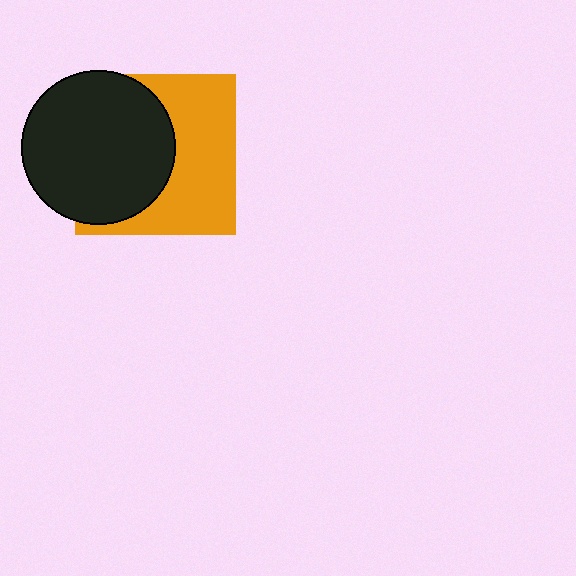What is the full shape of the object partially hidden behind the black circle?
The partially hidden object is an orange square.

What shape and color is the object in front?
The object in front is a black circle.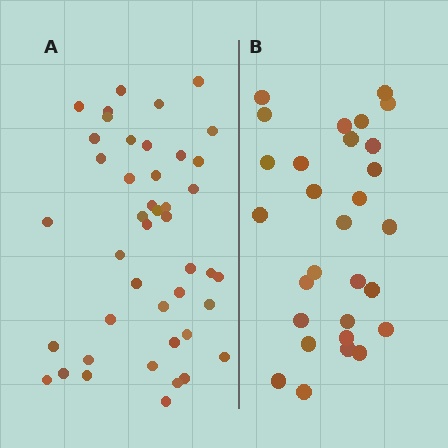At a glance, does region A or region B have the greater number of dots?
Region A (the left region) has more dots.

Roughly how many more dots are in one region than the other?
Region A has approximately 15 more dots than region B.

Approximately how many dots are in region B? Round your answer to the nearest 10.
About 30 dots. (The exact count is 29, which rounds to 30.)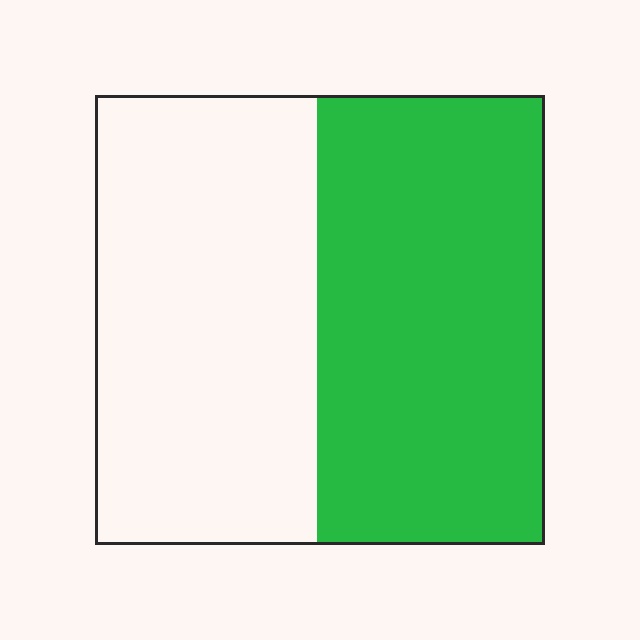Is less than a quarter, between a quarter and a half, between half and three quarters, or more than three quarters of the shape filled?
Between half and three quarters.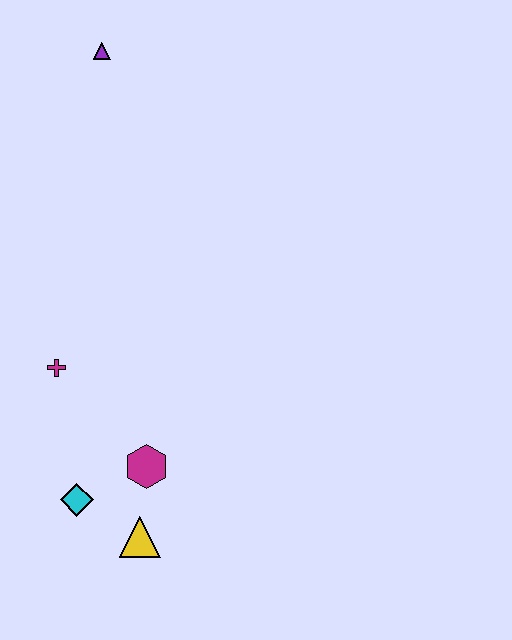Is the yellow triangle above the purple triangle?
No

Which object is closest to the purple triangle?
The magenta cross is closest to the purple triangle.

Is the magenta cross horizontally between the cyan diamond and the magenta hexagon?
No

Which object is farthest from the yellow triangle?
The purple triangle is farthest from the yellow triangle.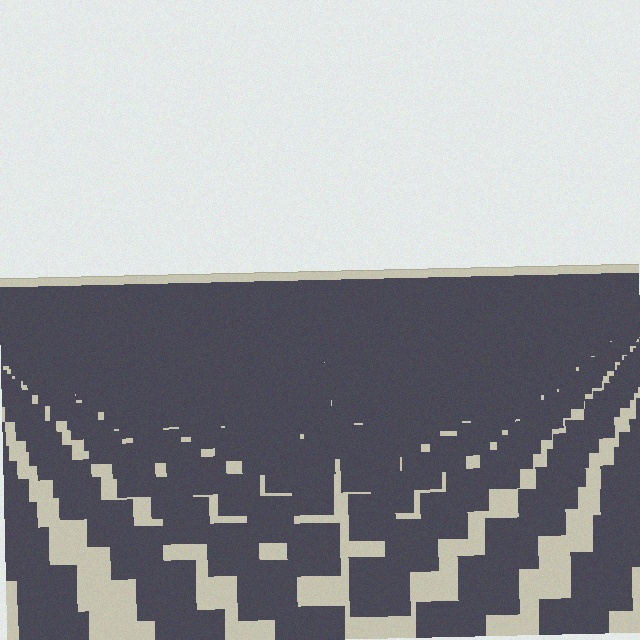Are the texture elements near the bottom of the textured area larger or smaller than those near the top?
Larger. Near the bottom, elements are closer to the viewer and appear at a bigger on-screen size.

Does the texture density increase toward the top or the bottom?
Density increases toward the top.